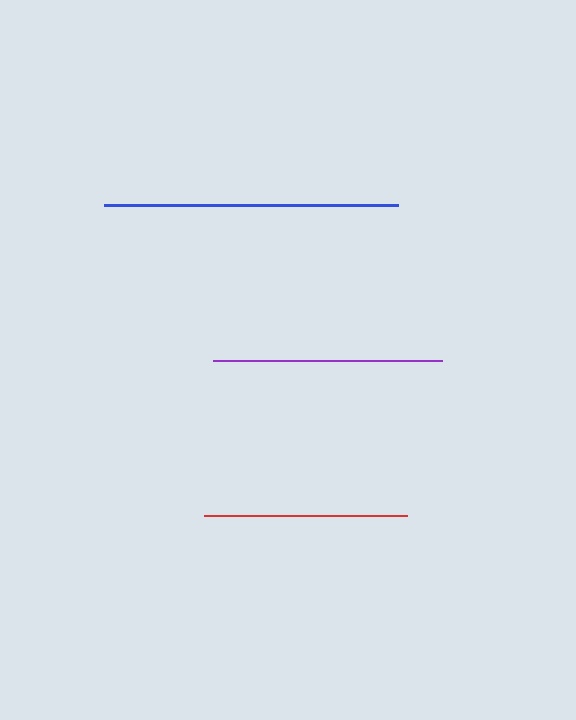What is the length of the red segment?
The red segment is approximately 203 pixels long.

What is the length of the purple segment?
The purple segment is approximately 229 pixels long.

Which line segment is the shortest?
The red line is the shortest at approximately 203 pixels.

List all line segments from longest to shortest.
From longest to shortest: blue, purple, red.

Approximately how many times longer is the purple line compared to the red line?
The purple line is approximately 1.1 times the length of the red line.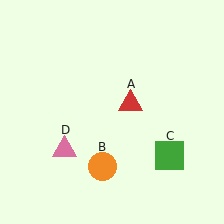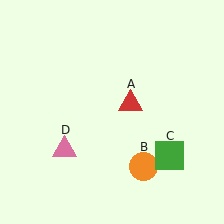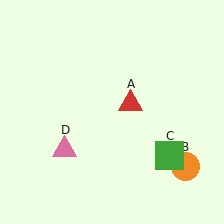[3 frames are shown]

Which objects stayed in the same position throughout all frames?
Red triangle (object A) and green square (object C) and pink triangle (object D) remained stationary.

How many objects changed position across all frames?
1 object changed position: orange circle (object B).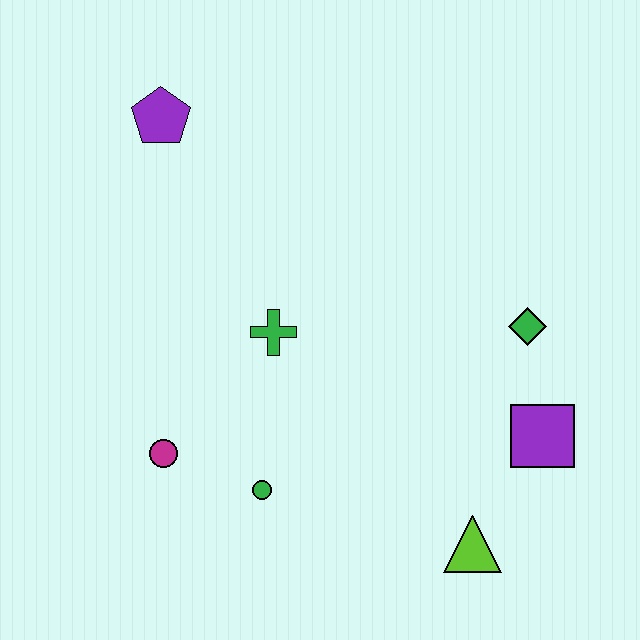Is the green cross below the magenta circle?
No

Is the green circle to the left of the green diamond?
Yes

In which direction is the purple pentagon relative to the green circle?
The purple pentagon is above the green circle.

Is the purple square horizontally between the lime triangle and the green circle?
No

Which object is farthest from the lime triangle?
The purple pentagon is farthest from the lime triangle.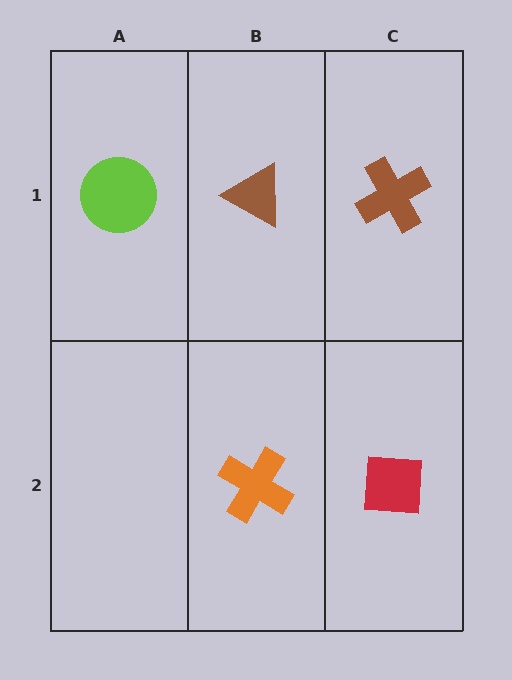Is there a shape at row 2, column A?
No, that cell is empty.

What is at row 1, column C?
A brown cross.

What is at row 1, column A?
A lime circle.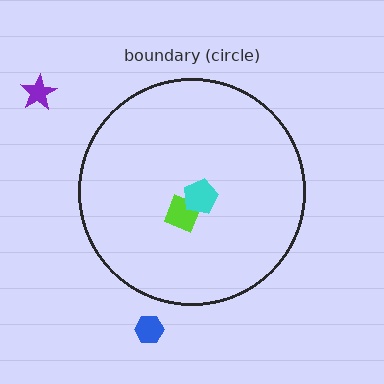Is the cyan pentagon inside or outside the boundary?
Inside.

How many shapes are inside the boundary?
2 inside, 2 outside.